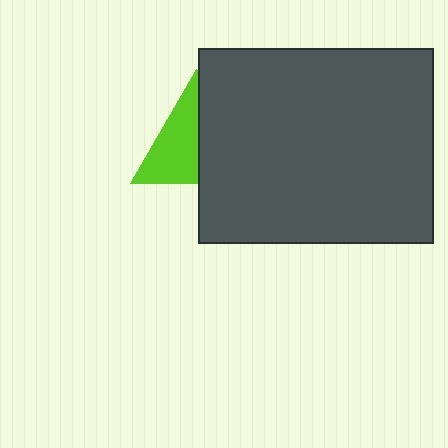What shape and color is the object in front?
The object in front is a dark gray rectangle.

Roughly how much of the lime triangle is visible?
About half of it is visible (roughly 51%).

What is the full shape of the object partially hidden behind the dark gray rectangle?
The partially hidden object is a lime triangle.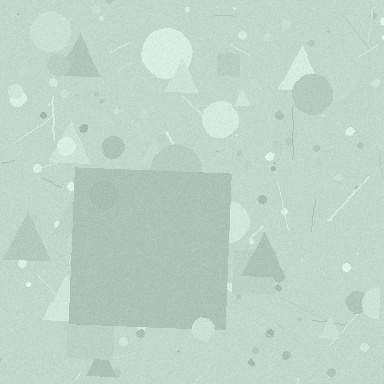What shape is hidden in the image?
A square is hidden in the image.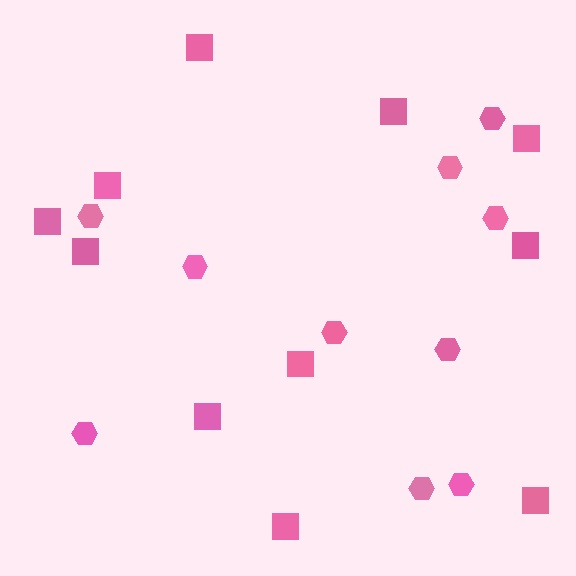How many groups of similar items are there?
There are 2 groups: one group of hexagons (10) and one group of squares (11).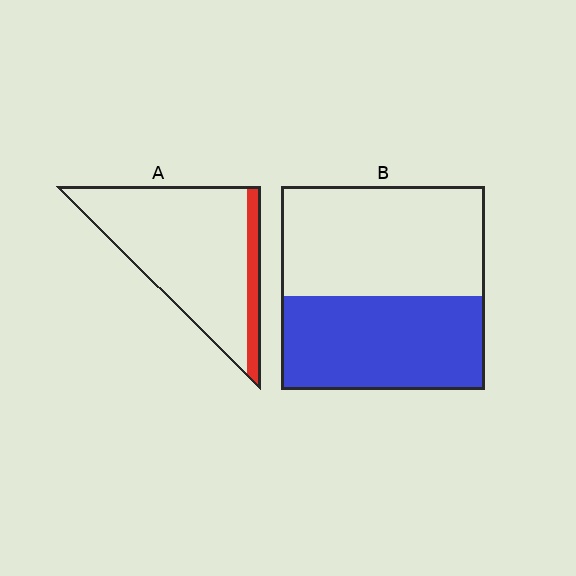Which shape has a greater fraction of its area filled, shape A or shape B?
Shape B.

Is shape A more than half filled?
No.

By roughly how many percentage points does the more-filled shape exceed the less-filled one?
By roughly 35 percentage points (B over A).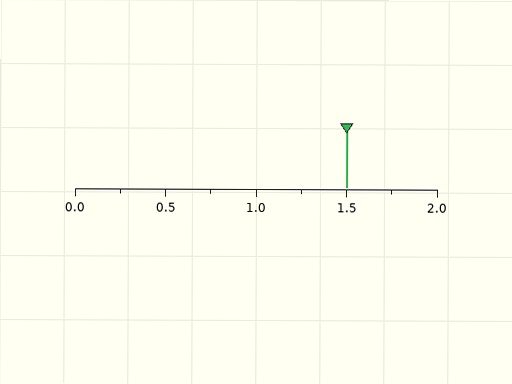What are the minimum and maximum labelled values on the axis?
The axis runs from 0.0 to 2.0.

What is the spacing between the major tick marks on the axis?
The major ticks are spaced 0.5 apart.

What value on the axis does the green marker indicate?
The marker indicates approximately 1.5.